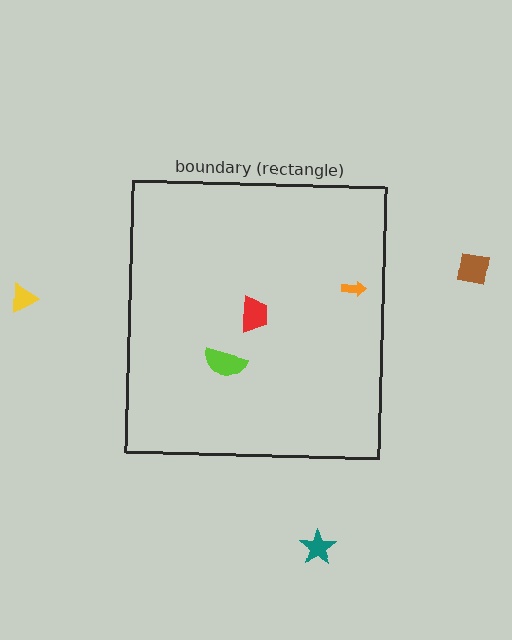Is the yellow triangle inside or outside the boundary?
Outside.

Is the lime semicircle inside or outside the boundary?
Inside.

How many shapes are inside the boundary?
3 inside, 3 outside.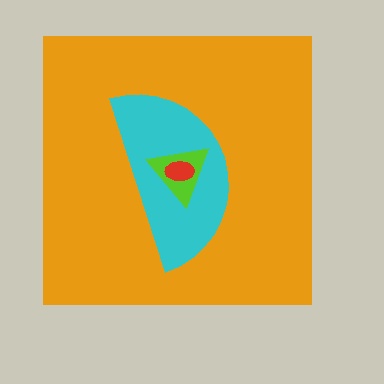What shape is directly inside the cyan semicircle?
The lime triangle.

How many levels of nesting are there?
4.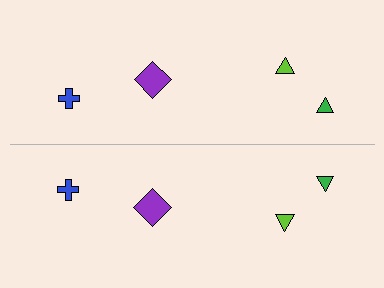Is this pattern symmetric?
Yes, this pattern has bilateral (reflection) symmetry.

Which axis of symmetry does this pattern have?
The pattern has a horizontal axis of symmetry running through the center of the image.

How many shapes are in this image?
There are 8 shapes in this image.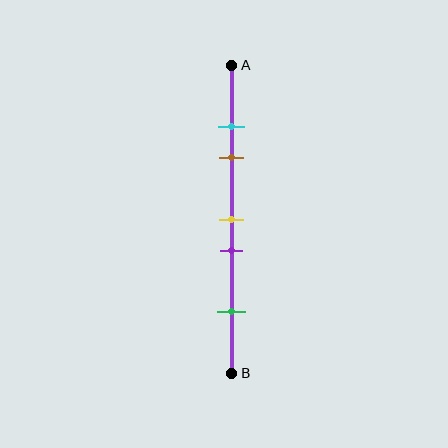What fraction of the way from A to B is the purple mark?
The purple mark is approximately 60% (0.6) of the way from A to B.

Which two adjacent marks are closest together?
The cyan and brown marks are the closest adjacent pair.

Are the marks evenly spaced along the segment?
No, the marks are not evenly spaced.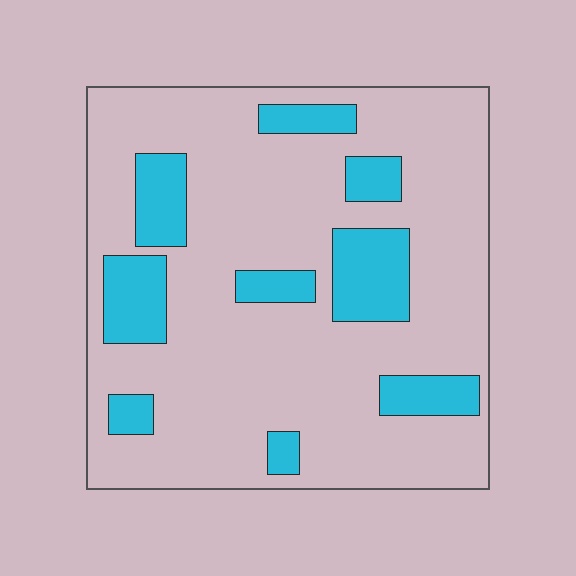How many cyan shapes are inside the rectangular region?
9.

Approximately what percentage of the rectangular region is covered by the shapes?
Approximately 20%.